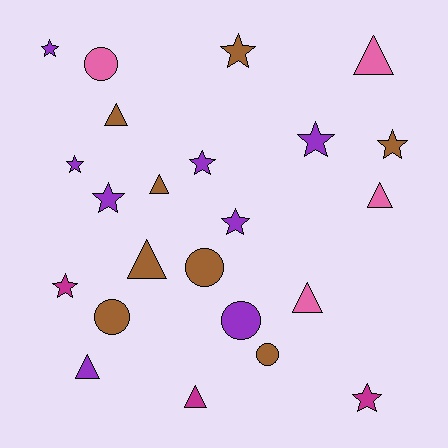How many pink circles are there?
There is 1 pink circle.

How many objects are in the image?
There are 23 objects.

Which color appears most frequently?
Brown, with 8 objects.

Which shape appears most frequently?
Star, with 10 objects.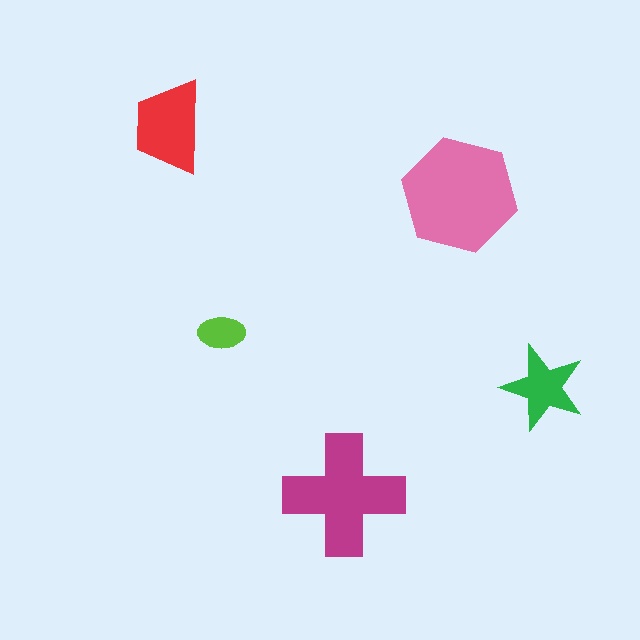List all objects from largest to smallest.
The pink hexagon, the magenta cross, the red trapezoid, the green star, the lime ellipse.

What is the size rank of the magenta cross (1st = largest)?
2nd.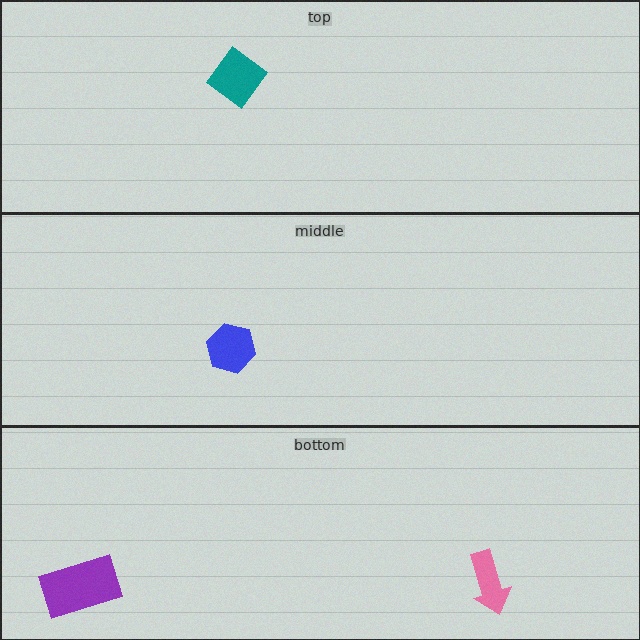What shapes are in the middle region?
The blue hexagon.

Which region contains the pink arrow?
The bottom region.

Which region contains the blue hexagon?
The middle region.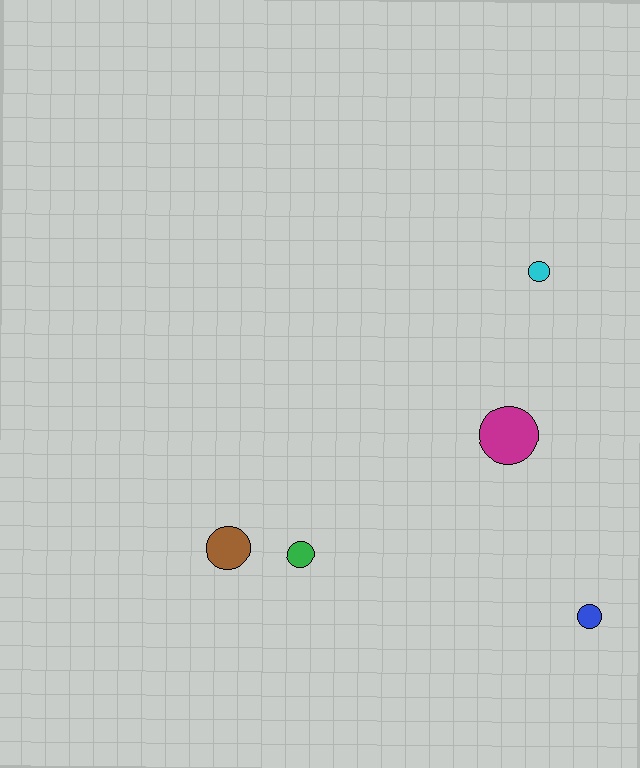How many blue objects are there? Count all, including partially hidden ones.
There is 1 blue object.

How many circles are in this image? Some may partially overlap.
There are 5 circles.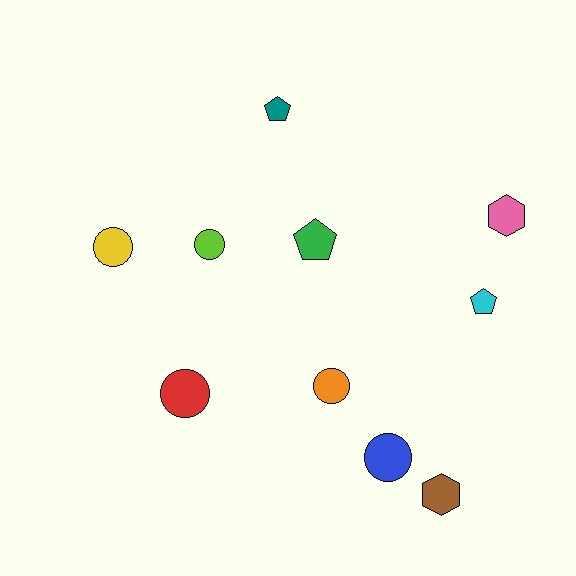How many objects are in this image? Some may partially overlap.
There are 10 objects.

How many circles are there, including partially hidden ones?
There are 5 circles.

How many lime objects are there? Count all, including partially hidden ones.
There is 1 lime object.